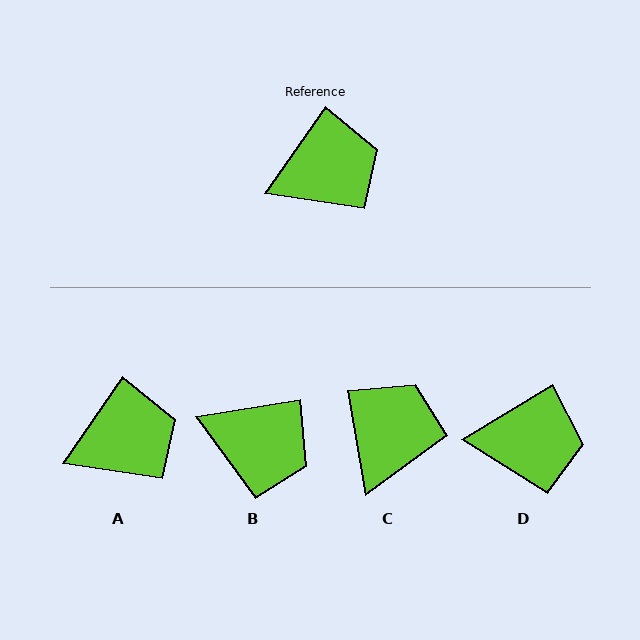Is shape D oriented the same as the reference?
No, it is off by about 24 degrees.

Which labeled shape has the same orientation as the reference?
A.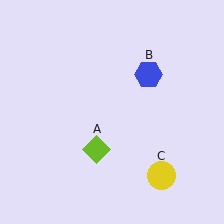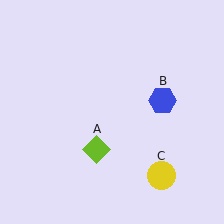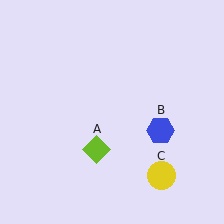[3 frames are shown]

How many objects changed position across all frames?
1 object changed position: blue hexagon (object B).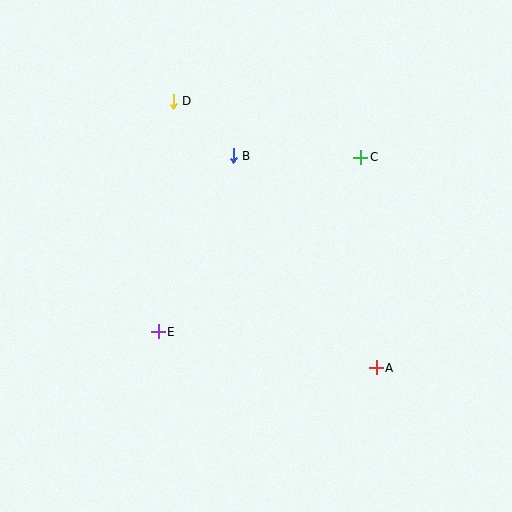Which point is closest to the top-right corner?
Point C is closest to the top-right corner.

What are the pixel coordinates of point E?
Point E is at (158, 332).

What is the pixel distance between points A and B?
The distance between A and B is 255 pixels.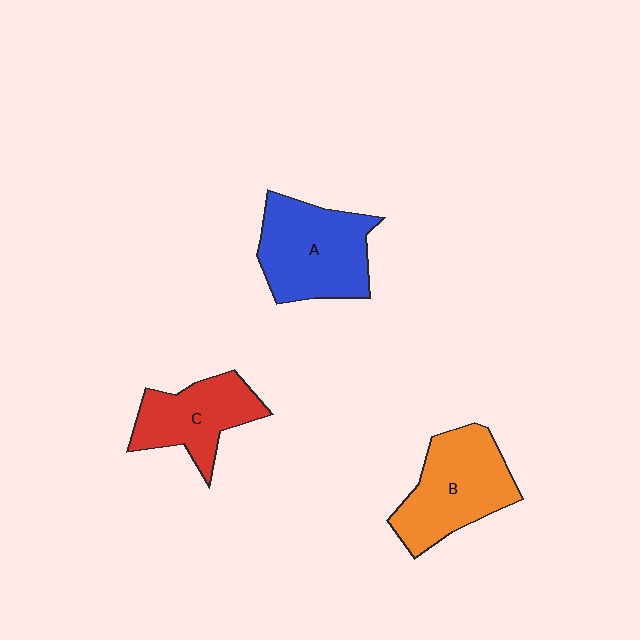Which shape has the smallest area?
Shape C (red).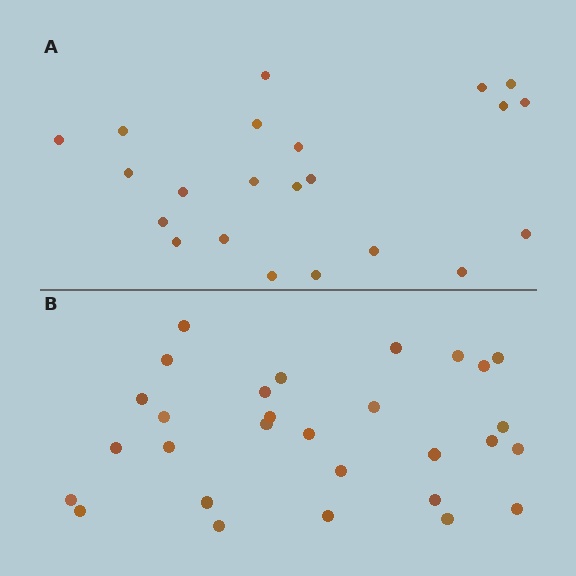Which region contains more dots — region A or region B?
Region B (the bottom region) has more dots.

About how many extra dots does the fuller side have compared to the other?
Region B has roughly 8 or so more dots than region A.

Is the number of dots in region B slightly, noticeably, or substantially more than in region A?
Region B has noticeably more, but not dramatically so. The ratio is roughly 1.3 to 1.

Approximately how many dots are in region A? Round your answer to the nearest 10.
About 20 dots. (The exact count is 22, which rounds to 20.)